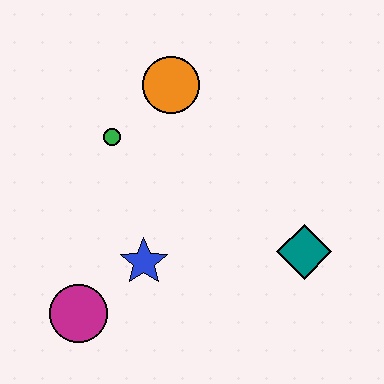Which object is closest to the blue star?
The magenta circle is closest to the blue star.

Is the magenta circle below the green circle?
Yes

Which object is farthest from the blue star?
The orange circle is farthest from the blue star.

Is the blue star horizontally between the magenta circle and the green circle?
No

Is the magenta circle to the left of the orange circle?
Yes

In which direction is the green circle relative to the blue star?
The green circle is above the blue star.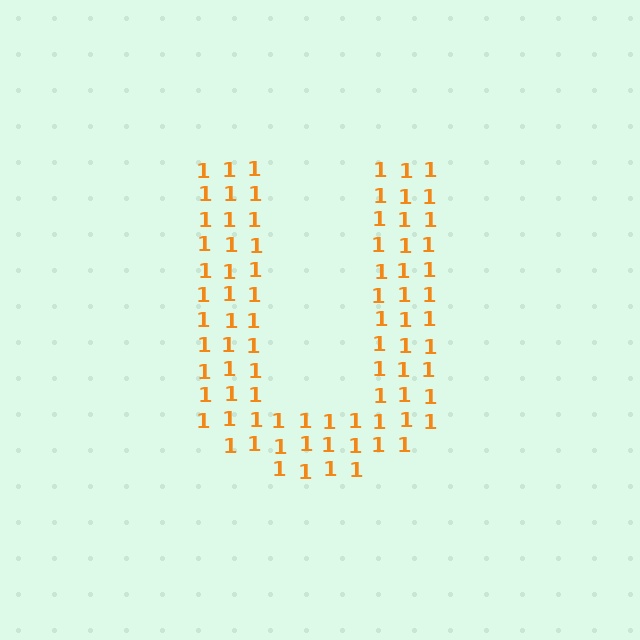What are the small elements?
The small elements are digit 1's.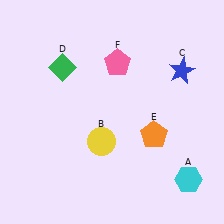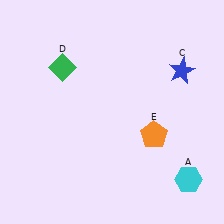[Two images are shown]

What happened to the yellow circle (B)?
The yellow circle (B) was removed in Image 2. It was in the bottom-left area of Image 1.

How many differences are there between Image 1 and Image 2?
There are 2 differences between the two images.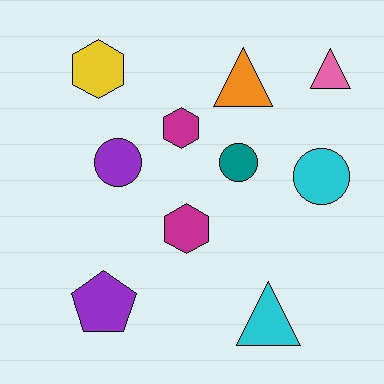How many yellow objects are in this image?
There is 1 yellow object.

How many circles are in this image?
There are 3 circles.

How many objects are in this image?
There are 10 objects.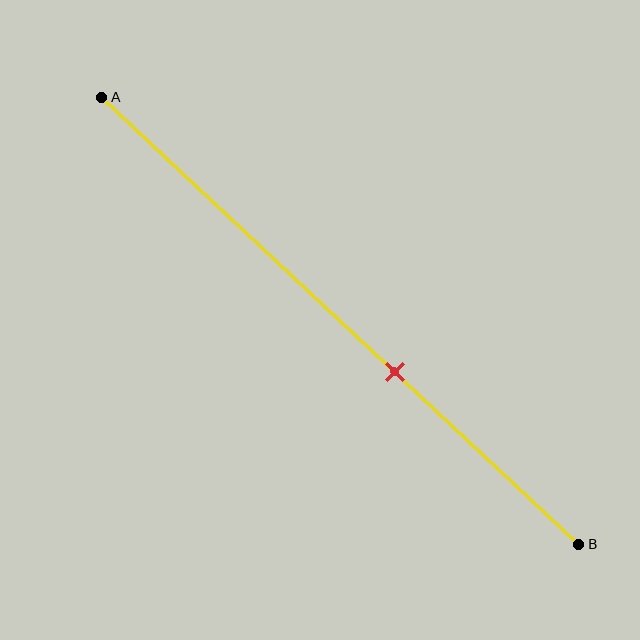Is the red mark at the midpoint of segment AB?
No, the mark is at about 60% from A, not at the 50% midpoint.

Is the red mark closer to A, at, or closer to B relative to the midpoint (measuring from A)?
The red mark is closer to point B than the midpoint of segment AB.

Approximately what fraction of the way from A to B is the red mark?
The red mark is approximately 60% of the way from A to B.